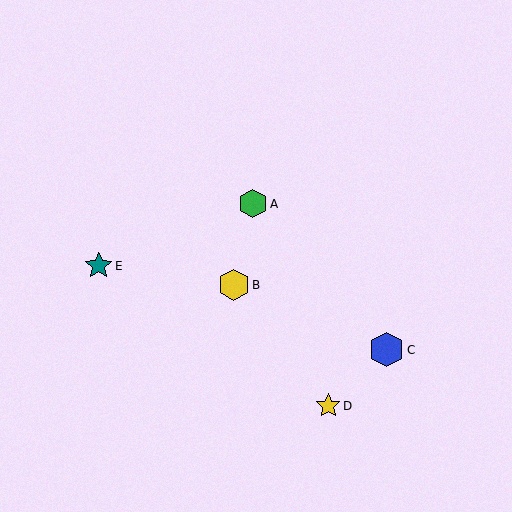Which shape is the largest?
The blue hexagon (labeled C) is the largest.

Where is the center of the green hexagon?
The center of the green hexagon is at (253, 204).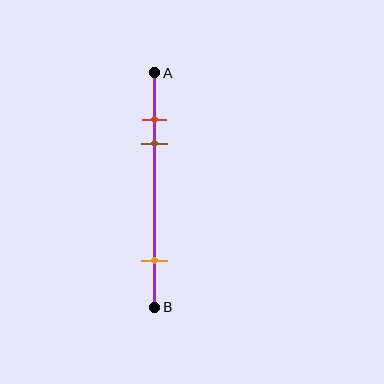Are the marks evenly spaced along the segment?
No, the marks are not evenly spaced.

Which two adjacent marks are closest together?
The red and brown marks are the closest adjacent pair.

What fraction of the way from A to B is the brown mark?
The brown mark is approximately 30% (0.3) of the way from A to B.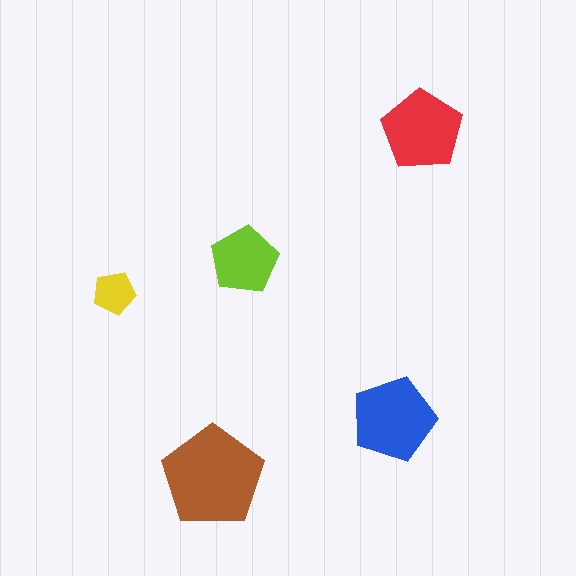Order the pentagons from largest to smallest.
the brown one, the blue one, the red one, the lime one, the yellow one.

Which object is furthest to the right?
The red pentagon is rightmost.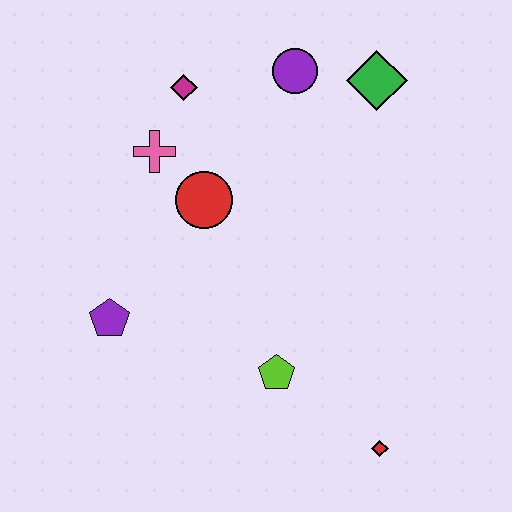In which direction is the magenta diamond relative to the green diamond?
The magenta diamond is to the left of the green diamond.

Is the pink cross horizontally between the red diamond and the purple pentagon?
Yes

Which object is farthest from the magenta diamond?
The red diamond is farthest from the magenta diamond.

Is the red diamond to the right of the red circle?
Yes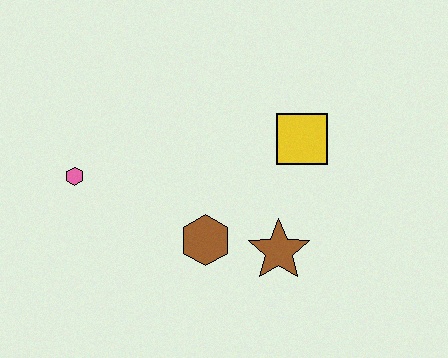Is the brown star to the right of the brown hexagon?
Yes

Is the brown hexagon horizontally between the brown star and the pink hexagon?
Yes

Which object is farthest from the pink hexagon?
The yellow square is farthest from the pink hexagon.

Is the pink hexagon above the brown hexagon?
Yes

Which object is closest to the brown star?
The brown hexagon is closest to the brown star.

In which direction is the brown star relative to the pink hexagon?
The brown star is to the right of the pink hexagon.